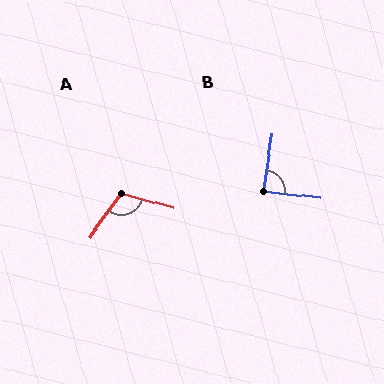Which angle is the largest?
A, at approximately 110 degrees.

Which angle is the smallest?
B, at approximately 87 degrees.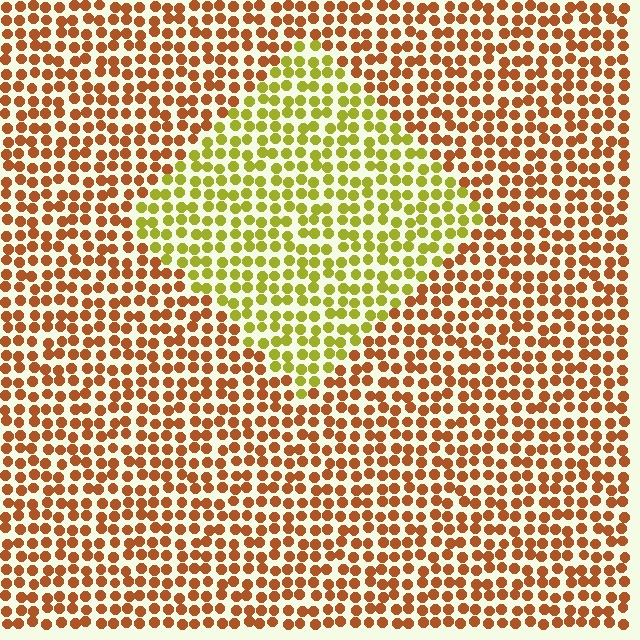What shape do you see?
I see a diamond.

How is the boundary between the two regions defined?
The boundary is defined purely by a slight shift in hue (about 48 degrees). Spacing, size, and orientation are identical on both sides.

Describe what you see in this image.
The image is filled with small brown elements in a uniform arrangement. A diamond-shaped region is visible where the elements are tinted to a slightly different hue, forming a subtle color boundary.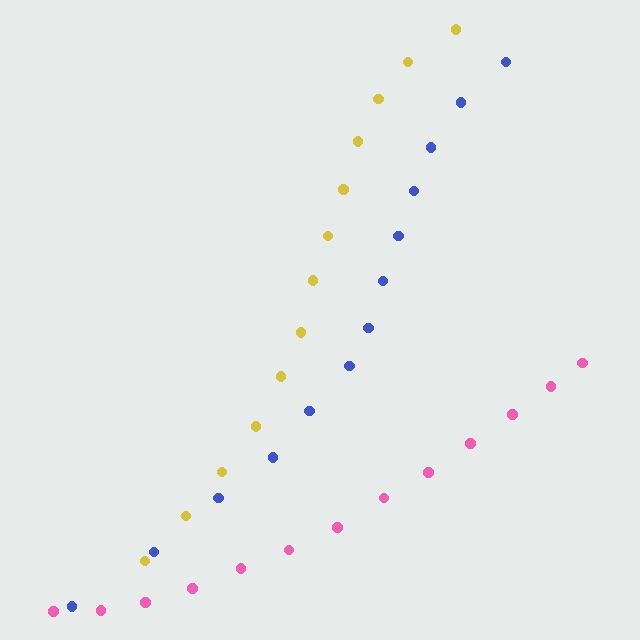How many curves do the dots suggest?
There are 3 distinct paths.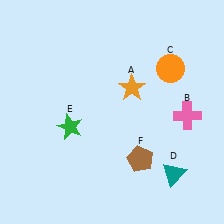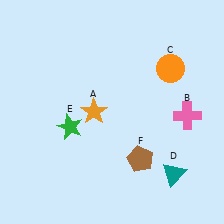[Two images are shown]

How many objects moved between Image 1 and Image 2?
1 object moved between the two images.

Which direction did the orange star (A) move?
The orange star (A) moved left.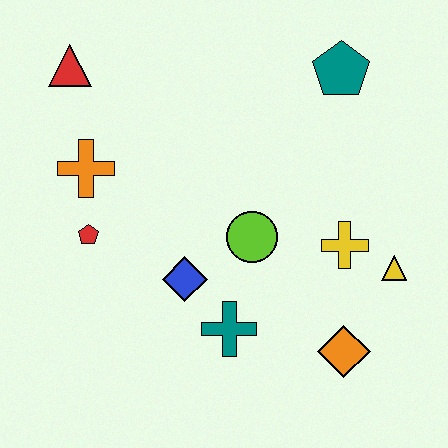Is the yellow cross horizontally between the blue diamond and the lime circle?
No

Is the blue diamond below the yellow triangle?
Yes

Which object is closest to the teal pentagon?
The yellow cross is closest to the teal pentagon.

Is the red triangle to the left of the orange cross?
Yes